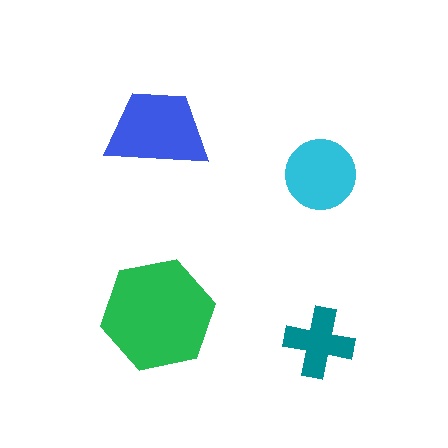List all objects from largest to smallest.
The green hexagon, the blue trapezoid, the cyan circle, the teal cross.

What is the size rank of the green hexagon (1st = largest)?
1st.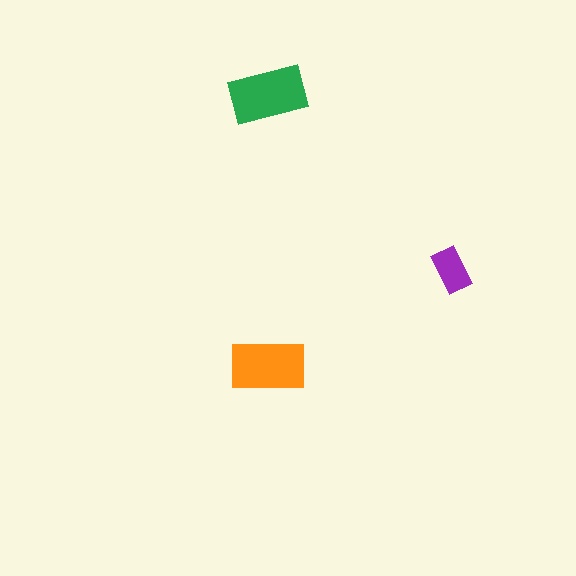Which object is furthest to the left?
The green rectangle is leftmost.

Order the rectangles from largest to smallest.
the green one, the orange one, the purple one.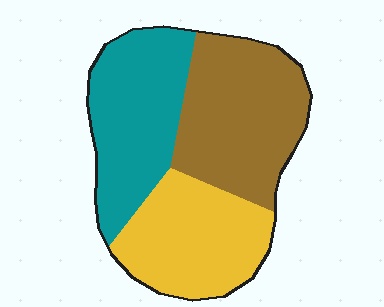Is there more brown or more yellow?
Brown.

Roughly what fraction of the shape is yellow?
Yellow takes up between a quarter and a half of the shape.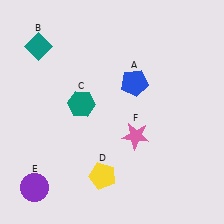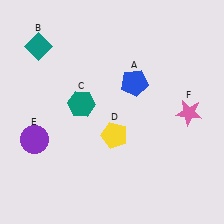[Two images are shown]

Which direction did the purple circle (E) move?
The purple circle (E) moved up.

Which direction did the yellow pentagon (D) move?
The yellow pentagon (D) moved up.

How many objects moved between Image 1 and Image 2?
3 objects moved between the two images.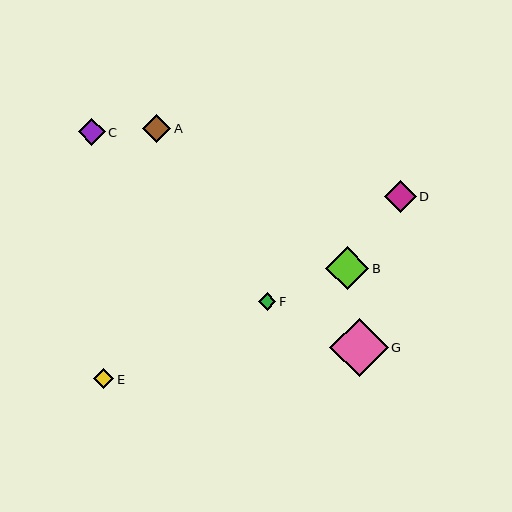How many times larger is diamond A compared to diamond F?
Diamond A is approximately 1.6 times the size of diamond F.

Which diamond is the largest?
Diamond G is the largest with a size of approximately 58 pixels.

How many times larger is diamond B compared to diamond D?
Diamond B is approximately 1.4 times the size of diamond D.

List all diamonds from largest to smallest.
From largest to smallest: G, B, D, A, C, E, F.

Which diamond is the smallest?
Diamond F is the smallest with a size of approximately 18 pixels.